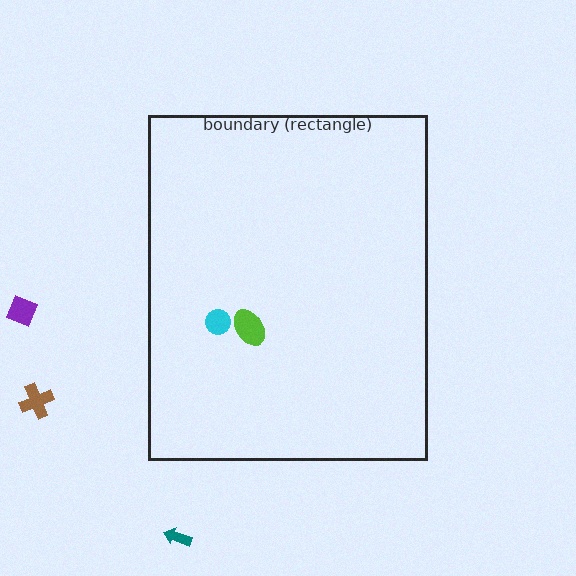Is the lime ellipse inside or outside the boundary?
Inside.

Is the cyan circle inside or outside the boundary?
Inside.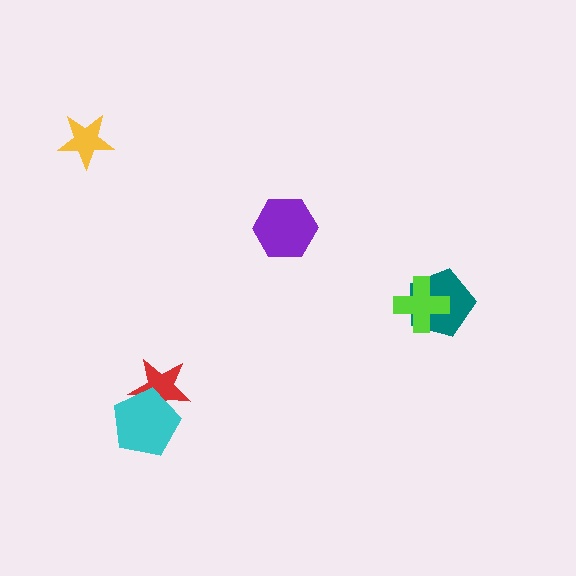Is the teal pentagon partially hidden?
Yes, it is partially covered by another shape.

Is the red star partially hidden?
Yes, it is partially covered by another shape.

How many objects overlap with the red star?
1 object overlaps with the red star.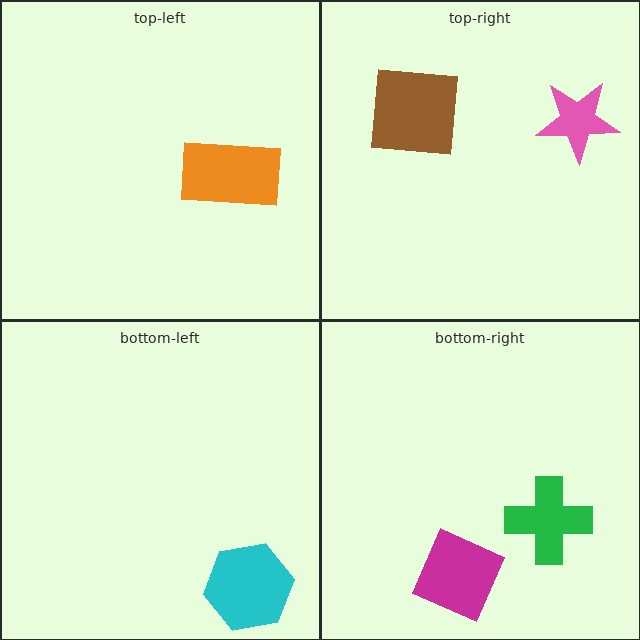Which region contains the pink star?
The top-right region.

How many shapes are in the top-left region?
1.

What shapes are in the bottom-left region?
The cyan hexagon.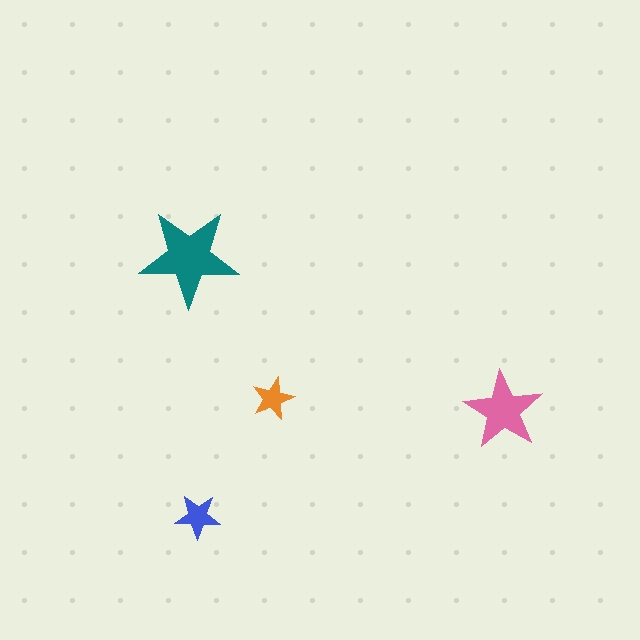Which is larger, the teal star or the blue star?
The teal one.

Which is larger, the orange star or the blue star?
The blue one.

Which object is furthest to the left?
The teal star is leftmost.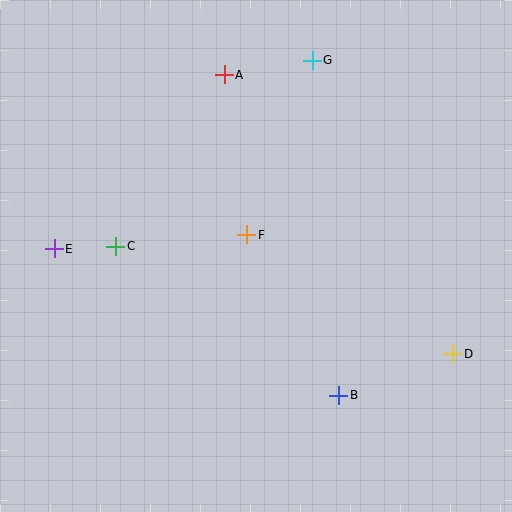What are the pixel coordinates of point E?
Point E is at (54, 249).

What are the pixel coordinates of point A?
Point A is at (224, 75).